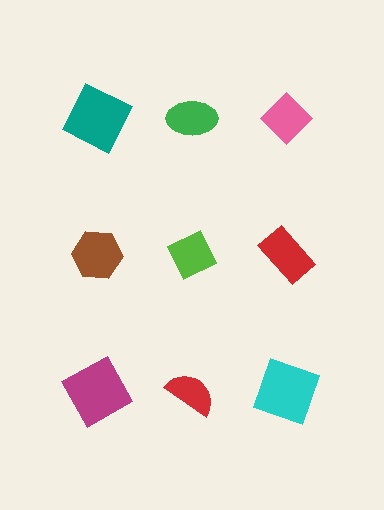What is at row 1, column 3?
A pink diamond.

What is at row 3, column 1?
A magenta square.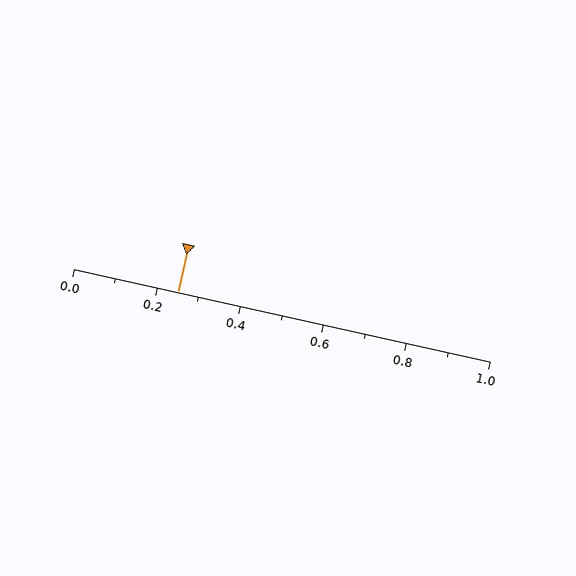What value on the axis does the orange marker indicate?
The marker indicates approximately 0.25.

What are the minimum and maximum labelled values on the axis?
The axis runs from 0.0 to 1.0.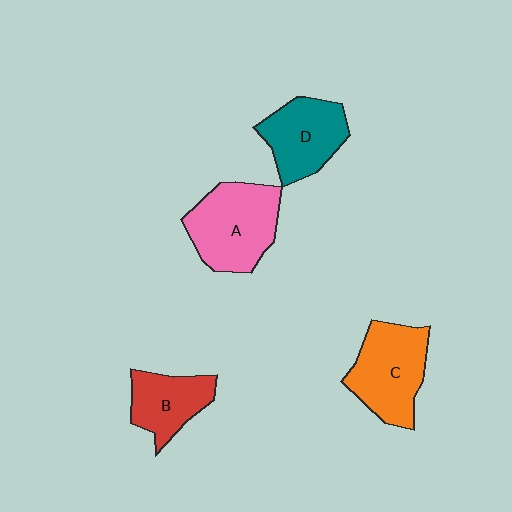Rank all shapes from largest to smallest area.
From largest to smallest: A (pink), C (orange), D (teal), B (red).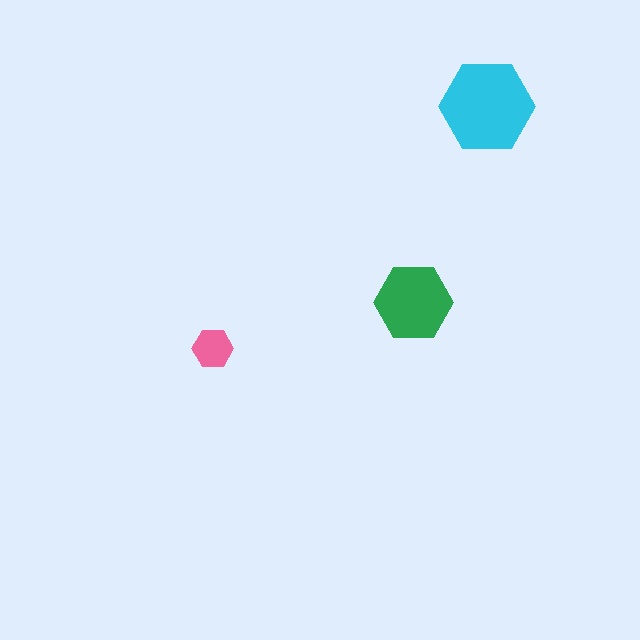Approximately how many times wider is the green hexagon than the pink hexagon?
About 2 times wider.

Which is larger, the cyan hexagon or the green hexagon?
The cyan one.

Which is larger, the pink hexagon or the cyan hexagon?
The cyan one.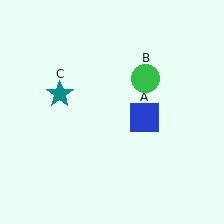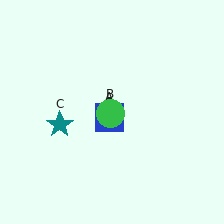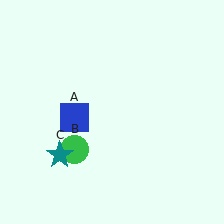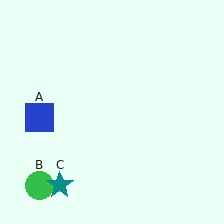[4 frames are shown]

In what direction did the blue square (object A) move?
The blue square (object A) moved left.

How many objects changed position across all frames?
3 objects changed position: blue square (object A), green circle (object B), teal star (object C).